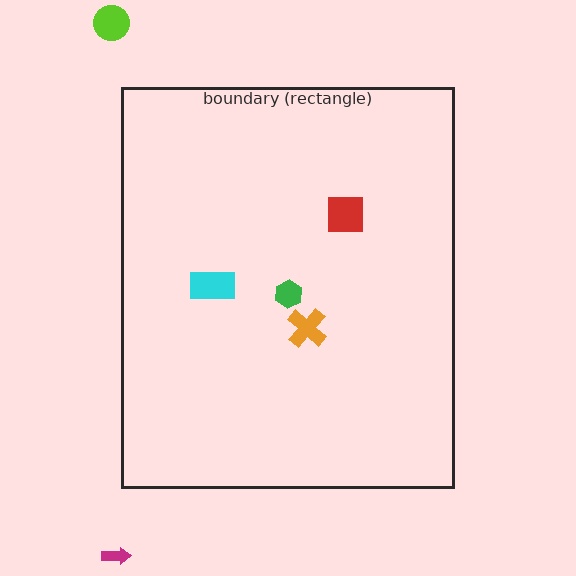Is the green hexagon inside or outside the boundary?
Inside.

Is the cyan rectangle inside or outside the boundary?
Inside.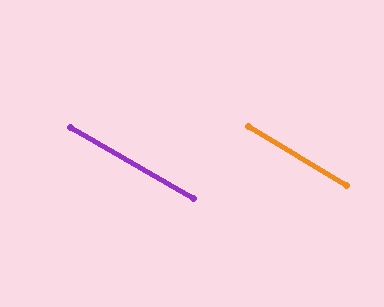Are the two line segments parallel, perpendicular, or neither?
Parallel — their directions differ by only 0.9°.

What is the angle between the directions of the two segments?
Approximately 1 degree.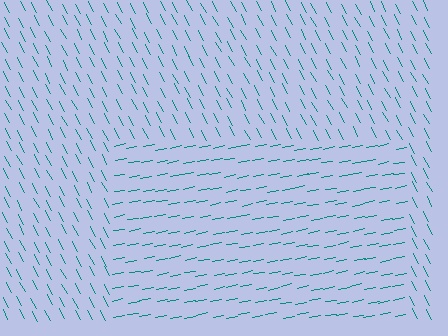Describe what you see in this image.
The image is filled with small teal line segments. A rectangle region in the image has lines oriented differently from the surrounding lines, creating a visible texture boundary.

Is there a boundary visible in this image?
Yes, there is a texture boundary formed by a change in line orientation.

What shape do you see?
I see a rectangle.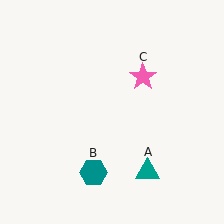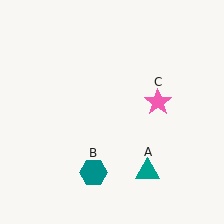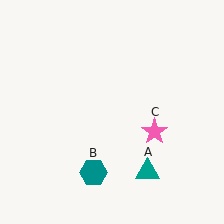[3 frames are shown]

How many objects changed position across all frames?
1 object changed position: pink star (object C).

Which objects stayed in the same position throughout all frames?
Teal triangle (object A) and teal hexagon (object B) remained stationary.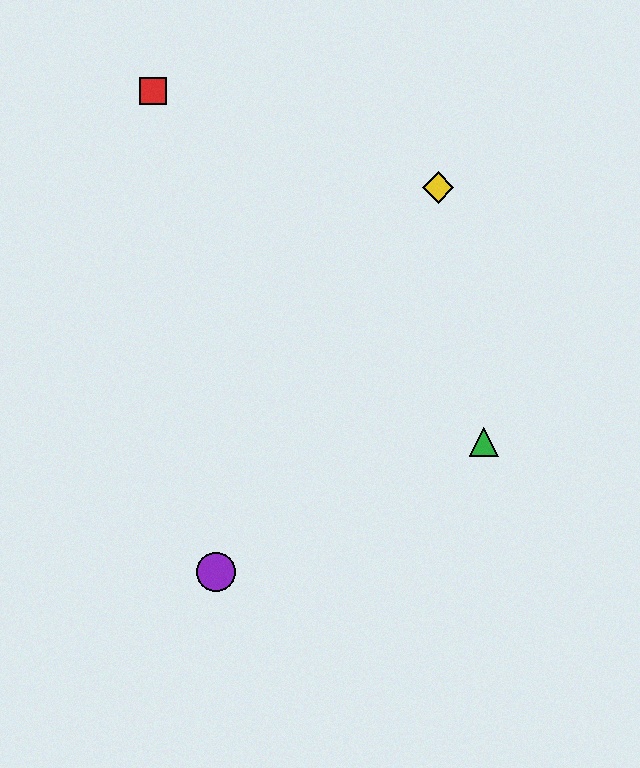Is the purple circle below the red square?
Yes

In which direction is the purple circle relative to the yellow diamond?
The purple circle is below the yellow diamond.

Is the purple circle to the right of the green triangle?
No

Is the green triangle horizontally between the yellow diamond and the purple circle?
No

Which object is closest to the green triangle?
The yellow diamond is closest to the green triangle.